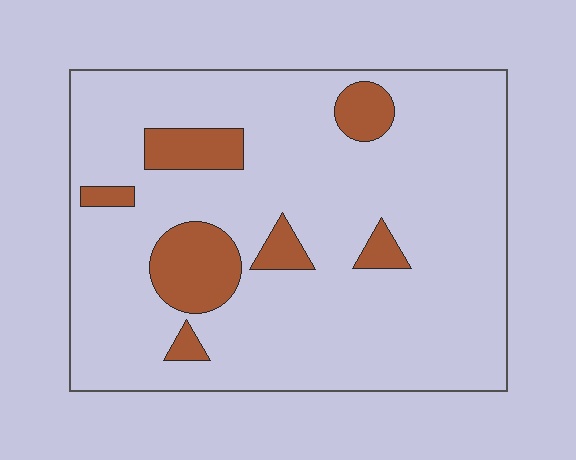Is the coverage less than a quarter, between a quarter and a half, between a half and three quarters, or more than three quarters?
Less than a quarter.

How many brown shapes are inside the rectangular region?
7.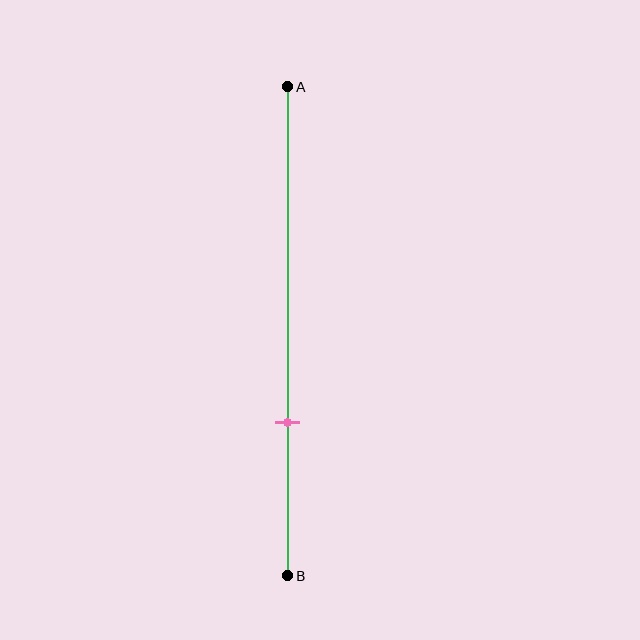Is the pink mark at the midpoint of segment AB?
No, the mark is at about 70% from A, not at the 50% midpoint.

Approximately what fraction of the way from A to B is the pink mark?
The pink mark is approximately 70% of the way from A to B.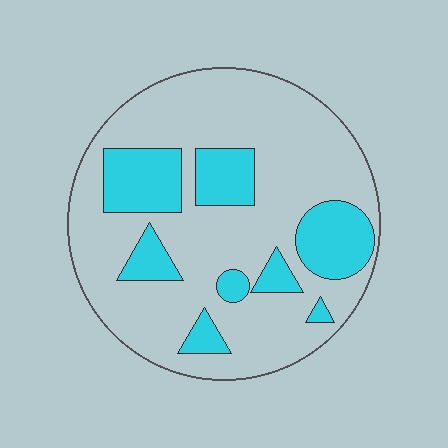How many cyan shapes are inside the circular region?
8.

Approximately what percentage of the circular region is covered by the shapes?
Approximately 25%.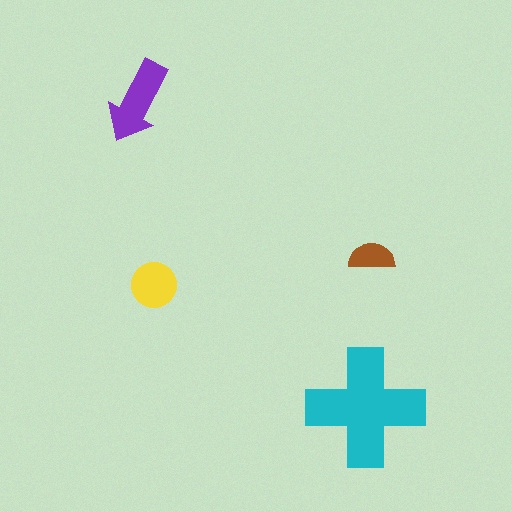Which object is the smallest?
The brown semicircle.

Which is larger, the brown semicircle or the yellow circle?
The yellow circle.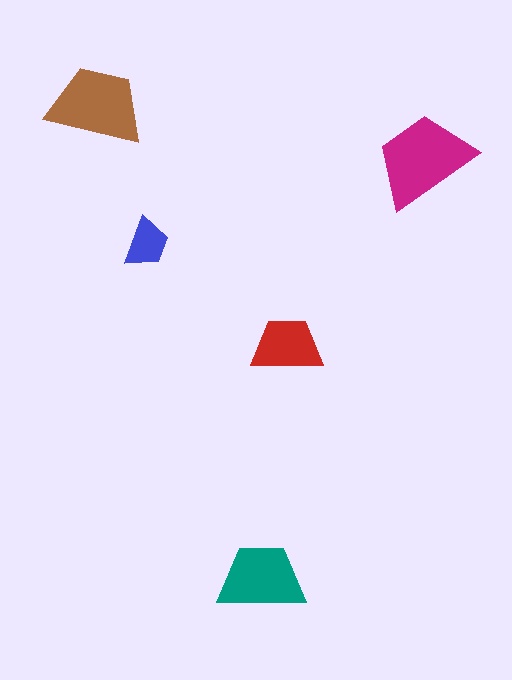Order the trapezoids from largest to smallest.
the magenta one, the brown one, the teal one, the red one, the blue one.